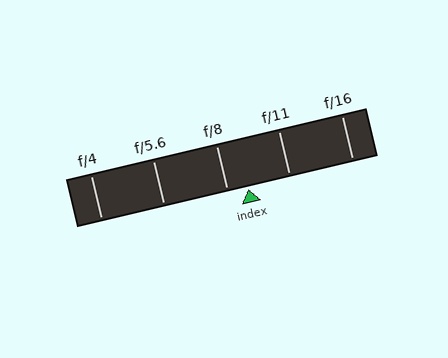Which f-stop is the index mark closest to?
The index mark is closest to f/8.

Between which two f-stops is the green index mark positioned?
The index mark is between f/8 and f/11.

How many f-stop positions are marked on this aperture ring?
There are 5 f-stop positions marked.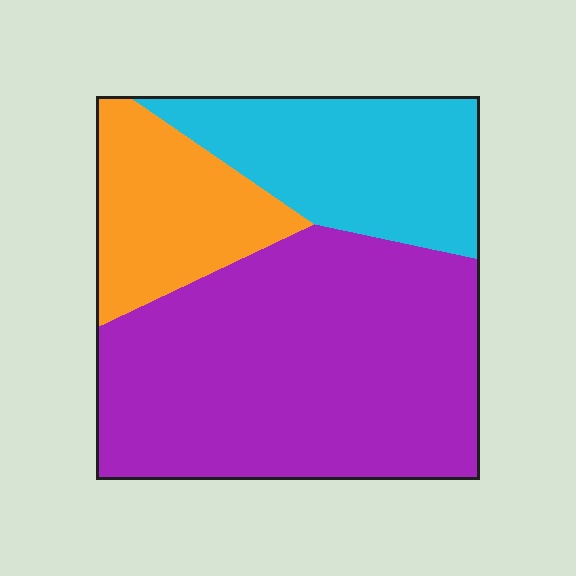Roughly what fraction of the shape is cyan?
Cyan takes up about one quarter (1/4) of the shape.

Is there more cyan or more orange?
Cyan.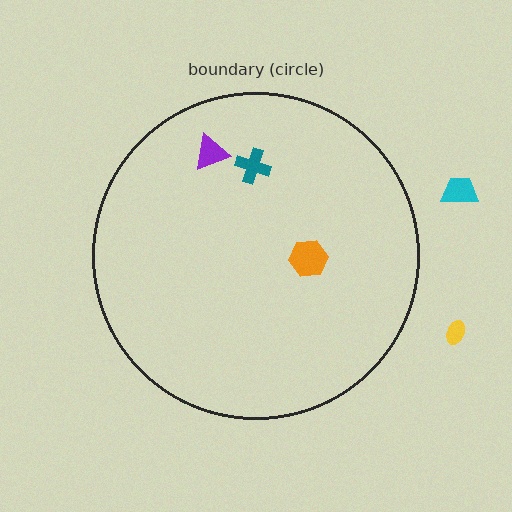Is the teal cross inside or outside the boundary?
Inside.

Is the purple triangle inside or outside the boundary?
Inside.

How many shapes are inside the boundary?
3 inside, 2 outside.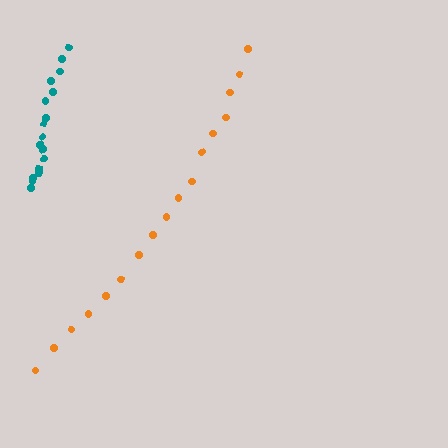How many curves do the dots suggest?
There are 2 distinct paths.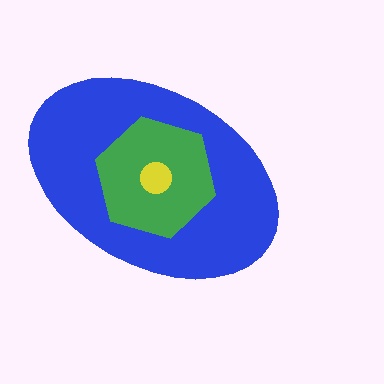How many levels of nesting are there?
3.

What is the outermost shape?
The blue ellipse.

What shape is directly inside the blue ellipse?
The green hexagon.